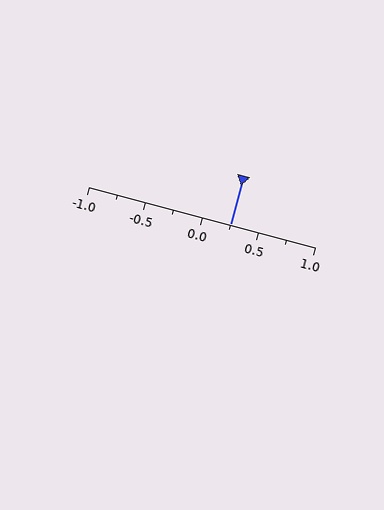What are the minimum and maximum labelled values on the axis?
The axis runs from -1.0 to 1.0.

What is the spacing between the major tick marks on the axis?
The major ticks are spaced 0.5 apart.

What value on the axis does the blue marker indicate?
The marker indicates approximately 0.25.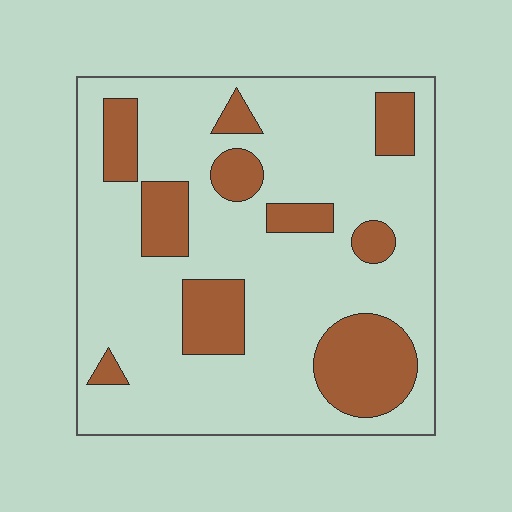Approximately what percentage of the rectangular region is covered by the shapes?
Approximately 25%.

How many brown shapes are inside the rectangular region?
10.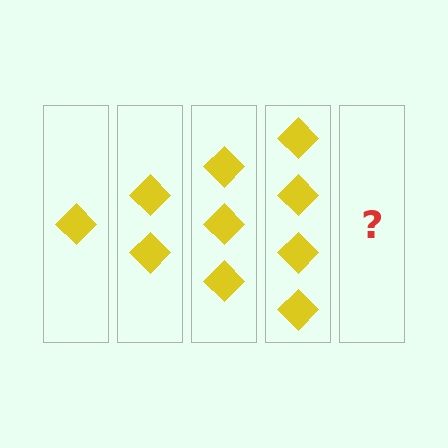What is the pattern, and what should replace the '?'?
The pattern is that each step adds one more diamond. The '?' should be 5 diamonds.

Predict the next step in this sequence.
The next step is 5 diamonds.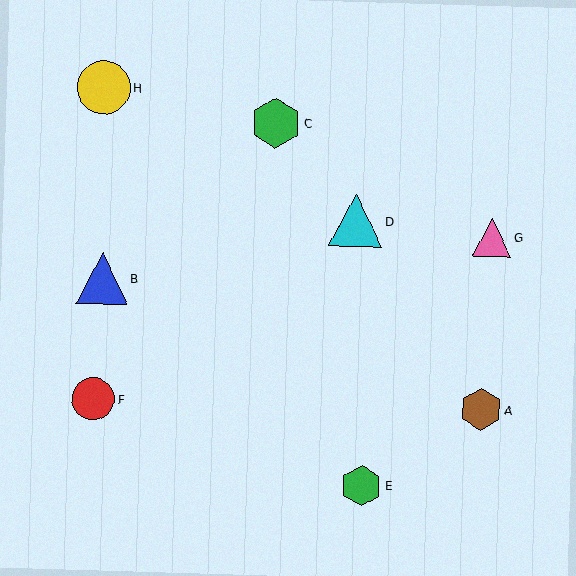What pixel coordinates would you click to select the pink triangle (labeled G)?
Click at (492, 237) to select the pink triangle G.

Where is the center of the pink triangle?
The center of the pink triangle is at (492, 237).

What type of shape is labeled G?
Shape G is a pink triangle.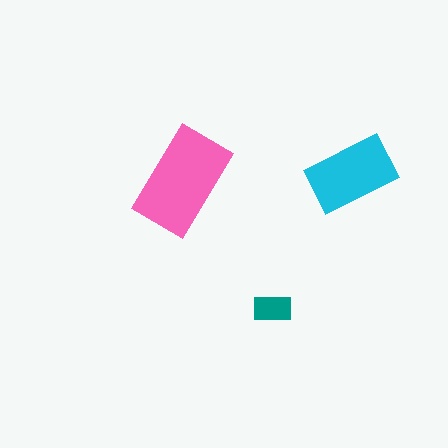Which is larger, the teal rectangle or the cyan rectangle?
The cyan one.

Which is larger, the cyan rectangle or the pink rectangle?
The pink one.